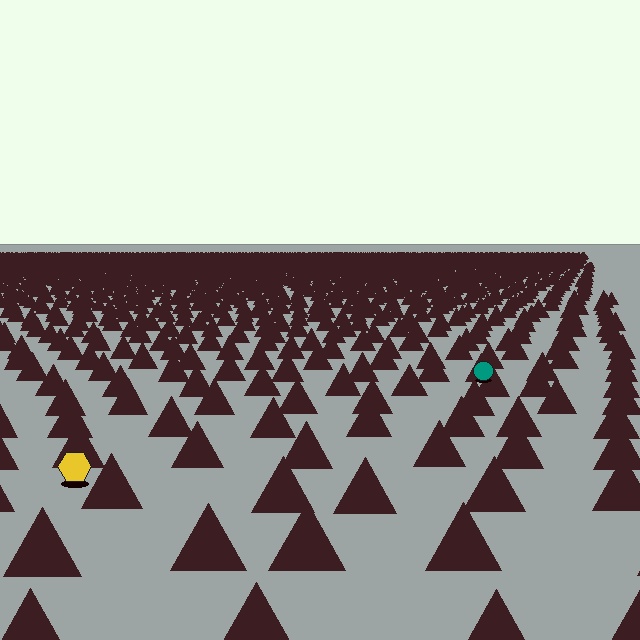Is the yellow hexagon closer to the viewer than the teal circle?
Yes. The yellow hexagon is closer — you can tell from the texture gradient: the ground texture is coarser near it.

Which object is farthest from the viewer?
The teal circle is farthest from the viewer. It appears smaller and the ground texture around it is denser.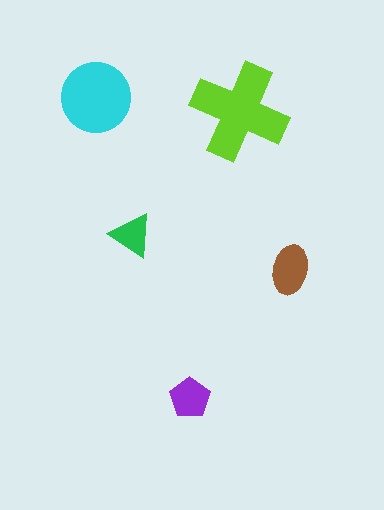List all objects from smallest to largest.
The green triangle, the purple pentagon, the brown ellipse, the cyan circle, the lime cross.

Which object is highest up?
The cyan circle is topmost.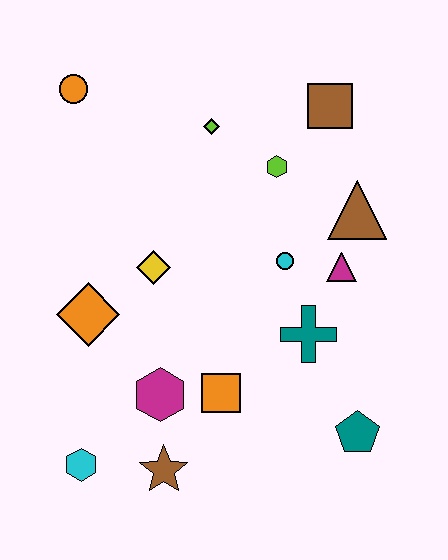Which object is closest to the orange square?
The magenta hexagon is closest to the orange square.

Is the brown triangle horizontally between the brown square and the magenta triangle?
No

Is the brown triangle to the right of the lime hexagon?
Yes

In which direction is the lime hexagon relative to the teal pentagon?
The lime hexagon is above the teal pentagon.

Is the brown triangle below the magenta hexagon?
No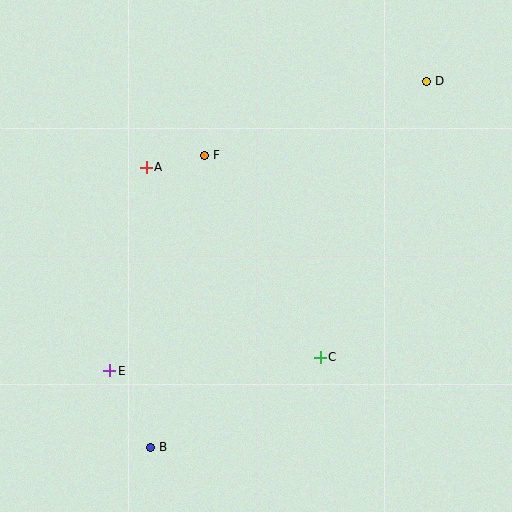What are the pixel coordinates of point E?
Point E is at (110, 371).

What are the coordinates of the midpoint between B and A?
The midpoint between B and A is at (149, 307).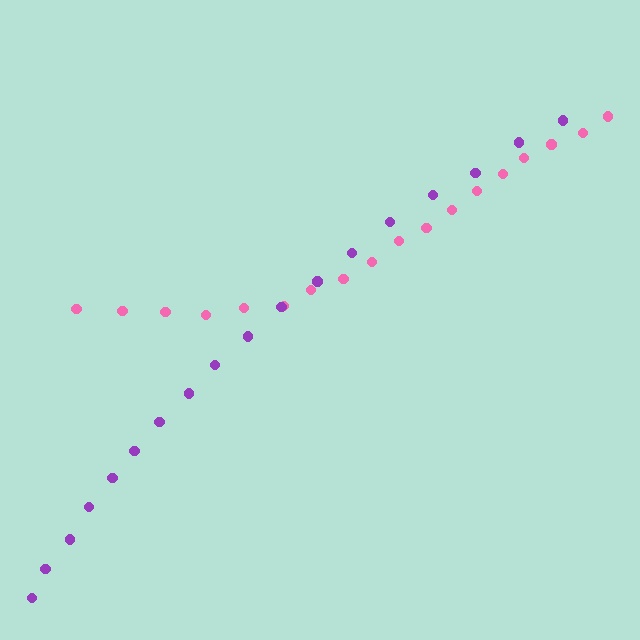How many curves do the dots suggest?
There are 2 distinct paths.